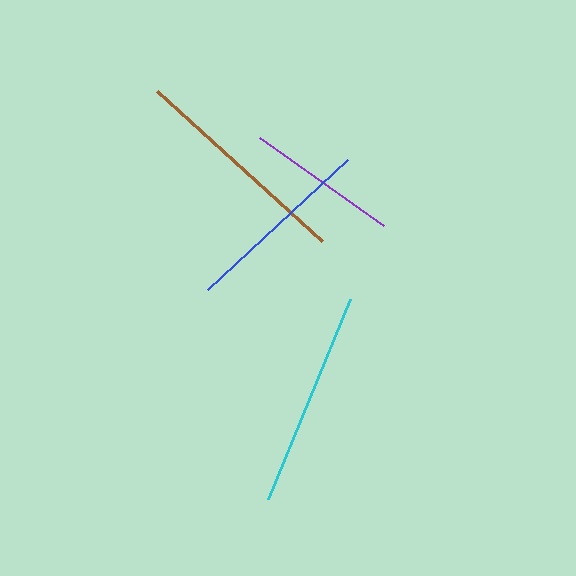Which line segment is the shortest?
The purple line is the shortest at approximately 152 pixels.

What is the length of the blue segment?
The blue segment is approximately 191 pixels long.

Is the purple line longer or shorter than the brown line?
The brown line is longer than the purple line.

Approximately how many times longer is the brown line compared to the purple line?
The brown line is approximately 1.5 times the length of the purple line.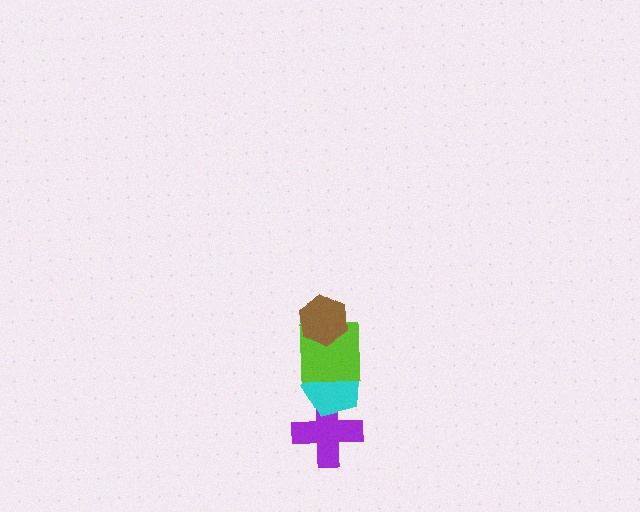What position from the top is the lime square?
The lime square is 2nd from the top.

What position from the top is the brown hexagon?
The brown hexagon is 1st from the top.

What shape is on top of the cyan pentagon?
The lime square is on top of the cyan pentagon.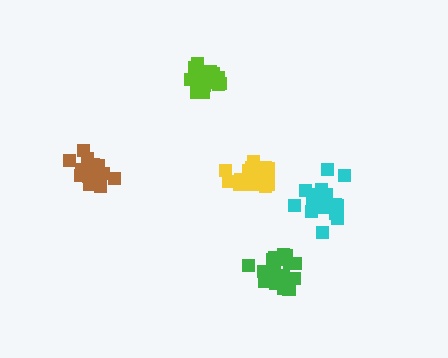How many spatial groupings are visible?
There are 5 spatial groupings.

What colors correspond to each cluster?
The clusters are colored: yellow, cyan, lime, brown, green.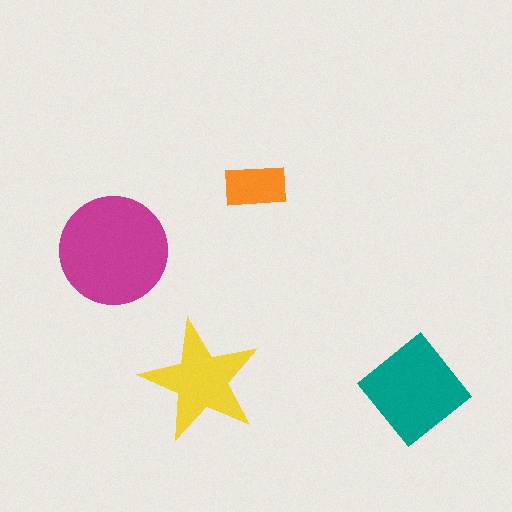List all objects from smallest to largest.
The orange rectangle, the yellow star, the teal diamond, the magenta circle.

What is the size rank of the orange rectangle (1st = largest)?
4th.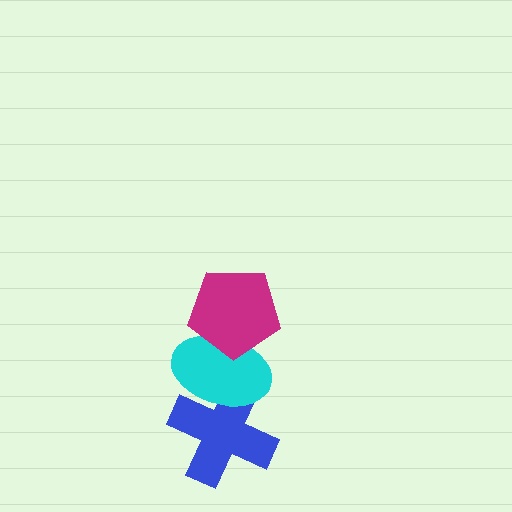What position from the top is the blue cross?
The blue cross is 3rd from the top.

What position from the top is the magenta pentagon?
The magenta pentagon is 1st from the top.